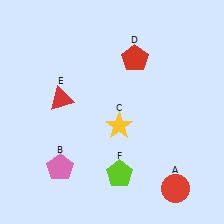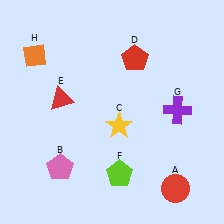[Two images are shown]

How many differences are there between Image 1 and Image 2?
There are 2 differences between the two images.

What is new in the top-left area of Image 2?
An orange diamond (H) was added in the top-left area of Image 2.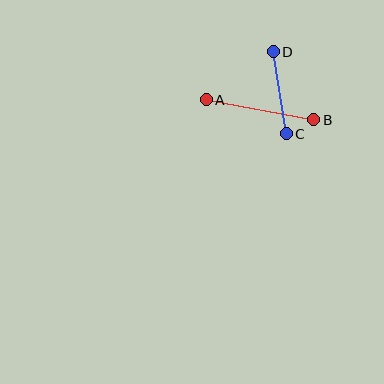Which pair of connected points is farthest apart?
Points A and B are farthest apart.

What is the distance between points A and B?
The distance is approximately 109 pixels.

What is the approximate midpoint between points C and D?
The midpoint is at approximately (280, 93) pixels.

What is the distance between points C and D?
The distance is approximately 83 pixels.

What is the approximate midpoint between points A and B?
The midpoint is at approximately (260, 110) pixels.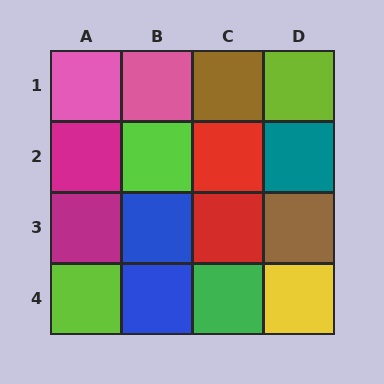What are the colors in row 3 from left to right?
Magenta, blue, red, brown.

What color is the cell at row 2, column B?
Lime.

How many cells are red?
2 cells are red.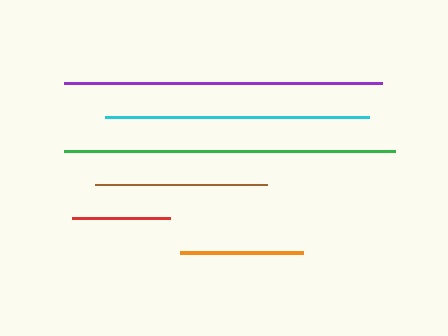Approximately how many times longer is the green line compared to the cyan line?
The green line is approximately 1.3 times the length of the cyan line.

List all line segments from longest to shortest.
From longest to shortest: green, purple, cyan, brown, orange, red.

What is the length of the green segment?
The green segment is approximately 331 pixels long.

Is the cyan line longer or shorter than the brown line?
The cyan line is longer than the brown line.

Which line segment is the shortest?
The red line is the shortest at approximately 98 pixels.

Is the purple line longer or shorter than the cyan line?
The purple line is longer than the cyan line.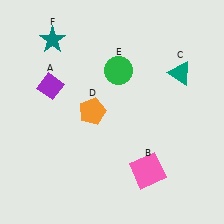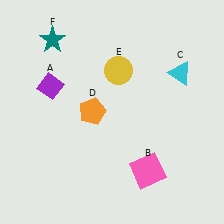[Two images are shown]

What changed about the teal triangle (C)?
In Image 1, C is teal. In Image 2, it changed to cyan.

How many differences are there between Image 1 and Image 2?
There are 2 differences between the two images.